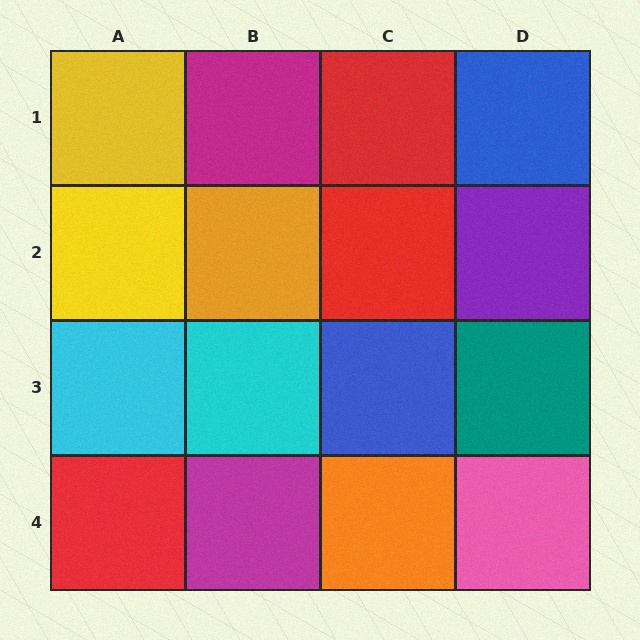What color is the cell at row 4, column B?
Magenta.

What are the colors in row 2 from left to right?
Yellow, orange, red, purple.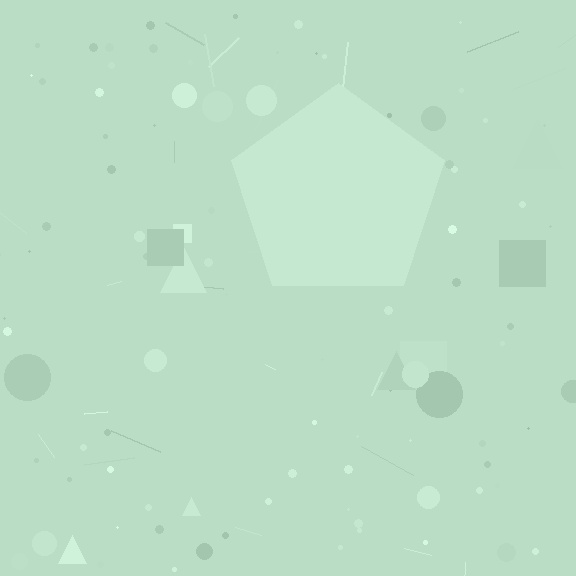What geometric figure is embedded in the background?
A pentagon is embedded in the background.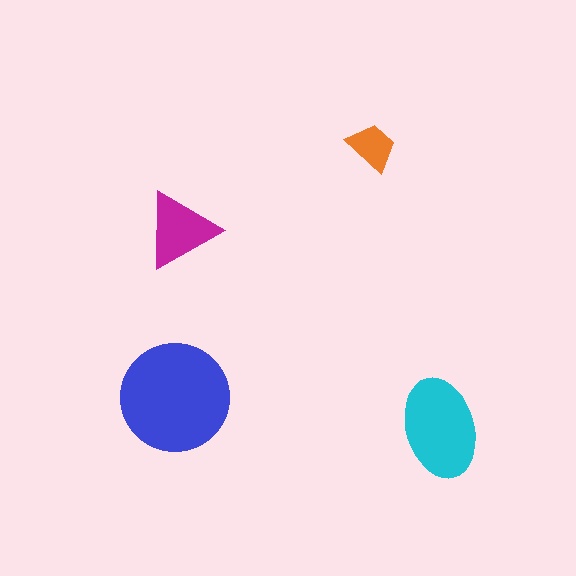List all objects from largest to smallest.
The blue circle, the cyan ellipse, the magenta triangle, the orange trapezoid.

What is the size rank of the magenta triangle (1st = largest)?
3rd.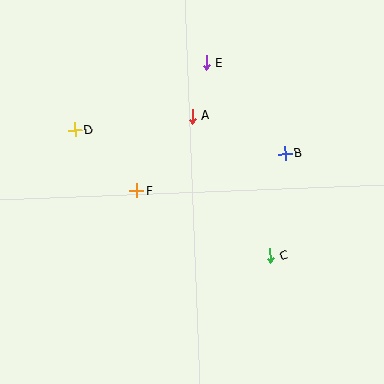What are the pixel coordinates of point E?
Point E is at (206, 63).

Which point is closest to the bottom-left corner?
Point F is closest to the bottom-left corner.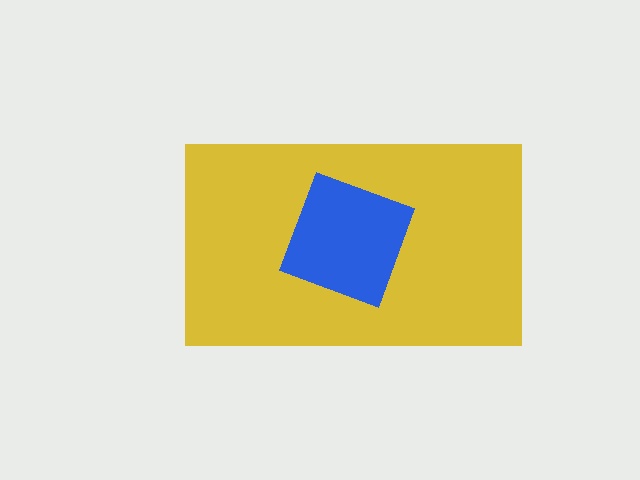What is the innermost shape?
The blue square.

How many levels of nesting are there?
2.